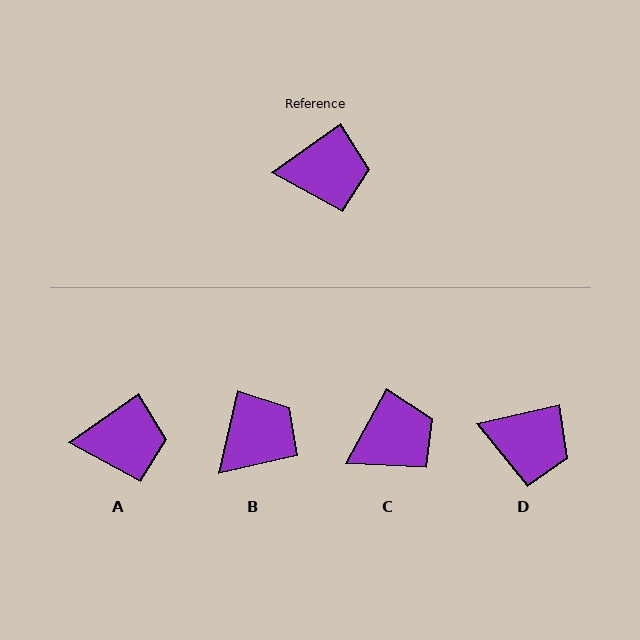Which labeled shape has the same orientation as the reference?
A.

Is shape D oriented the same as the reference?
No, it is off by about 23 degrees.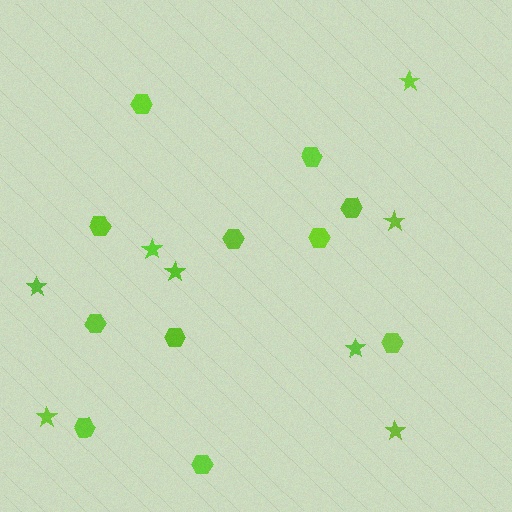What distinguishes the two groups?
There are 2 groups: one group of hexagons (11) and one group of stars (8).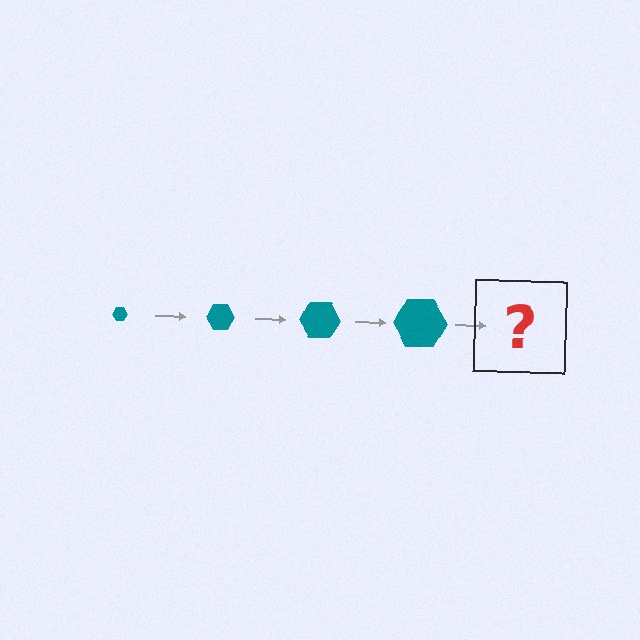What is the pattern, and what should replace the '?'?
The pattern is that the hexagon gets progressively larger each step. The '?' should be a teal hexagon, larger than the previous one.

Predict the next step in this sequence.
The next step is a teal hexagon, larger than the previous one.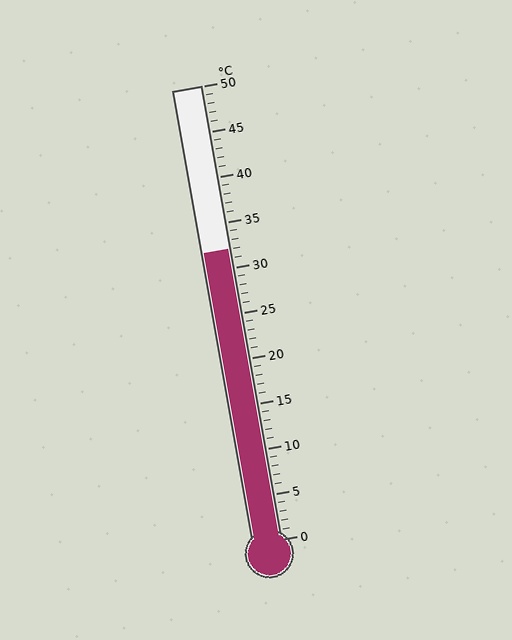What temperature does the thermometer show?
The thermometer shows approximately 32°C.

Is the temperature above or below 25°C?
The temperature is above 25°C.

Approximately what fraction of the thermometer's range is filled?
The thermometer is filled to approximately 65% of its range.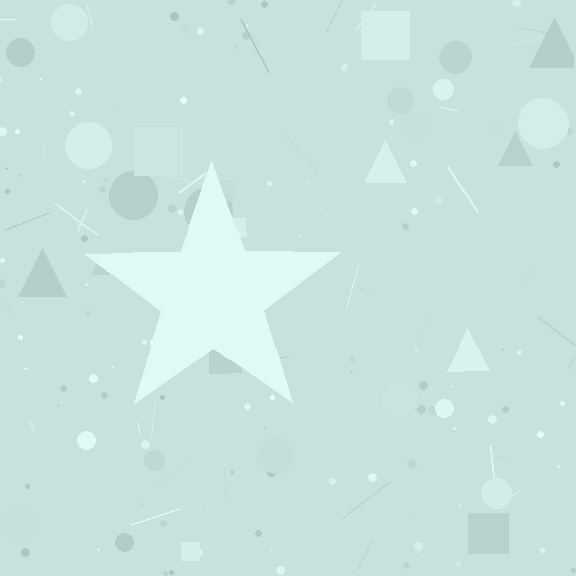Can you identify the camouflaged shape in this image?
The camouflaged shape is a star.